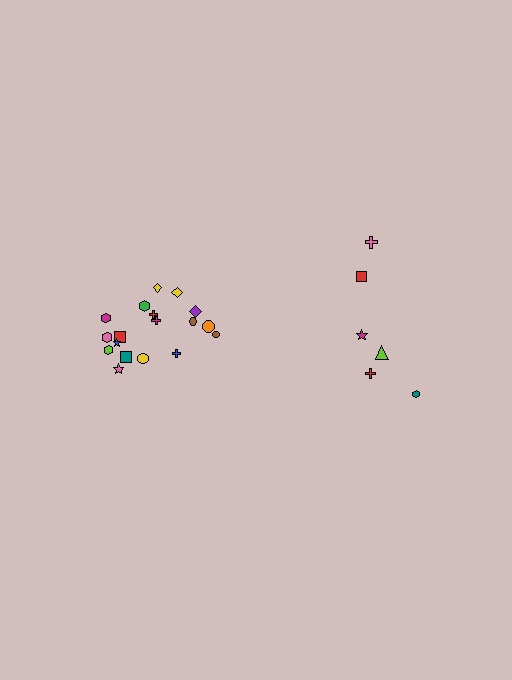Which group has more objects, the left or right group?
The left group.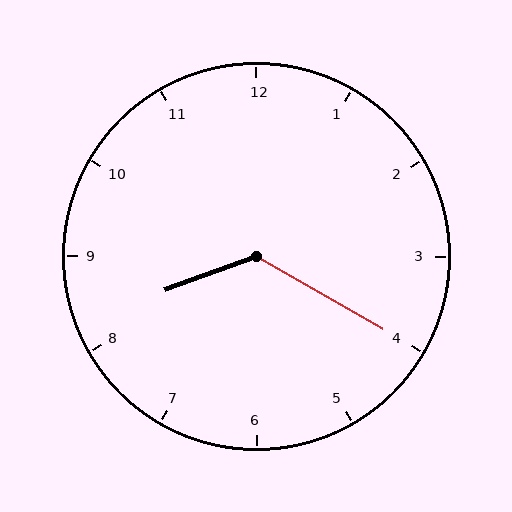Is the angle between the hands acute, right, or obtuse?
It is obtuse.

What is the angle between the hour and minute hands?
Approximately 130 degrees.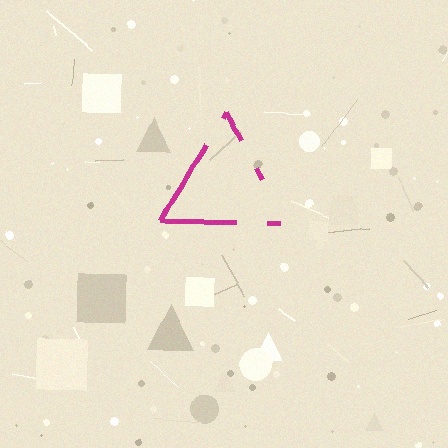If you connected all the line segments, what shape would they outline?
They would outline a triangle.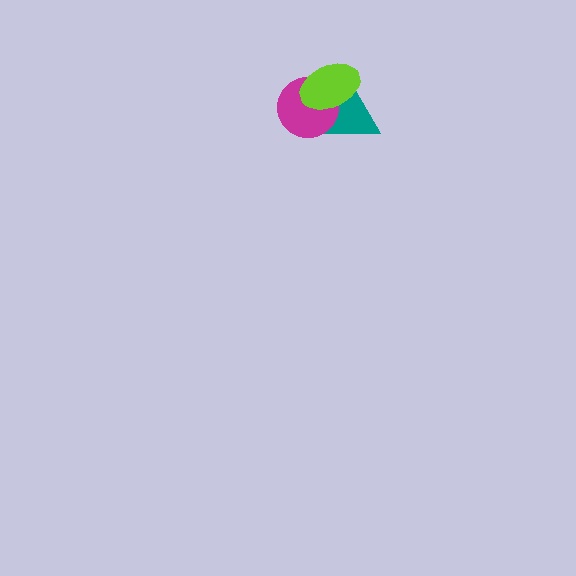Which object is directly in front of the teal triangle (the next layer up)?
The magenta circle is directly in front of the teal triangle.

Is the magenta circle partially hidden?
Yes, it is partially covered by another shape.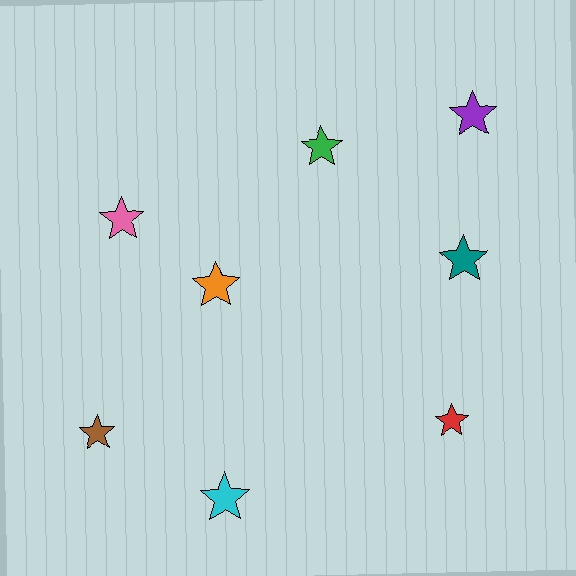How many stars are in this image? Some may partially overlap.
There are 8 stars.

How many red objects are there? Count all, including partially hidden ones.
There is 1 red object.